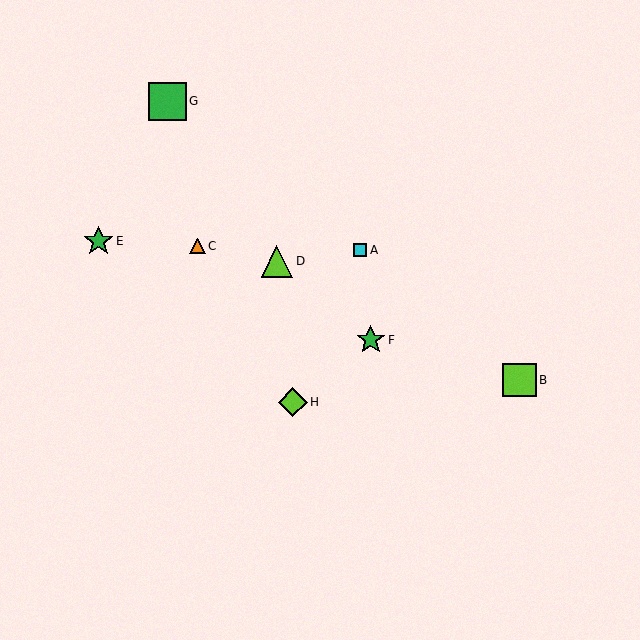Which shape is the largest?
The green square (labeled G) is the largest.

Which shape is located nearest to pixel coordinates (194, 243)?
The orange triangle (labeled C) at (198, 246) is nearest to that location.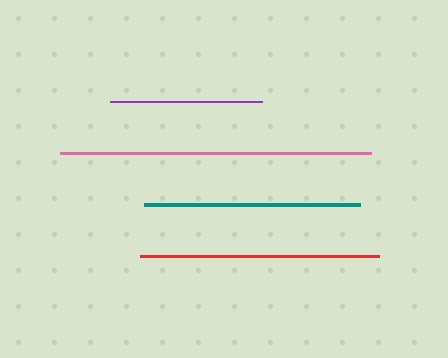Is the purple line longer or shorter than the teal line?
The teal line is longer than the purple line.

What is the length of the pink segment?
The pink segment is approximately 310 pixels long.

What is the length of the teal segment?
The teal segment is approximately 216 pixels long.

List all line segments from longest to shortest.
From longest to shortest: pink, red, teal, purple.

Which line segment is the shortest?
The purple line is the shortest at approximately 152 pixels.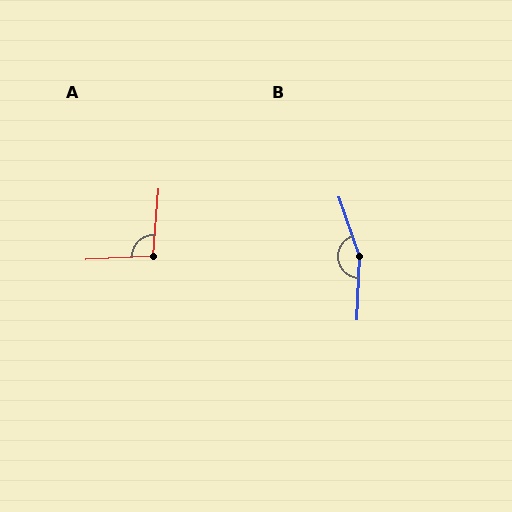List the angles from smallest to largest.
A (98°), B (159°).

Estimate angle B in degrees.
Approximately 159 degrees.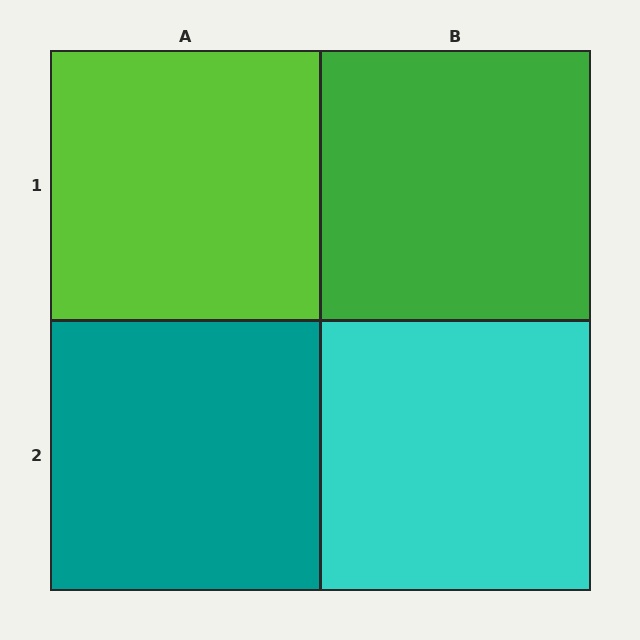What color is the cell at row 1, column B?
Green.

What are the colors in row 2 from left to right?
Teal, cyan.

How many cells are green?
1 cell is green.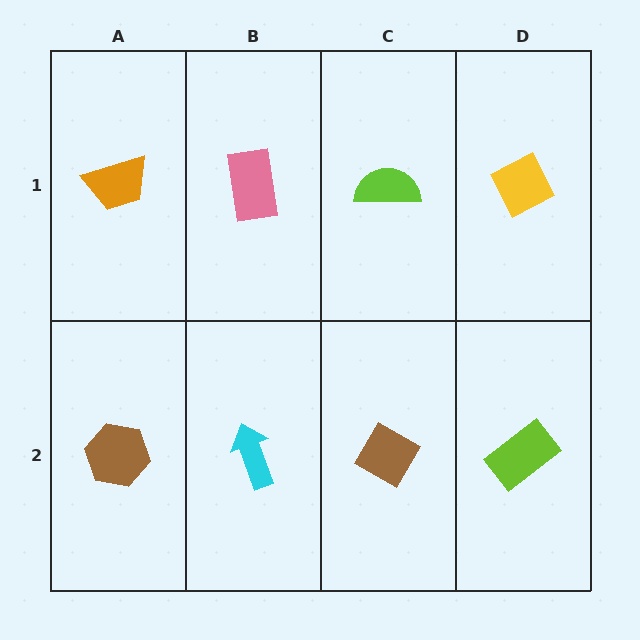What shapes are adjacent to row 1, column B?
A cyan arrow (row 2, column B), an orange trapezoid (row 1, column A), a lime semicircle (row 1, column C).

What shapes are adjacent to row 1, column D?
A lime rectangle (row 2, column D), a lime semicircle (row 1, column C).